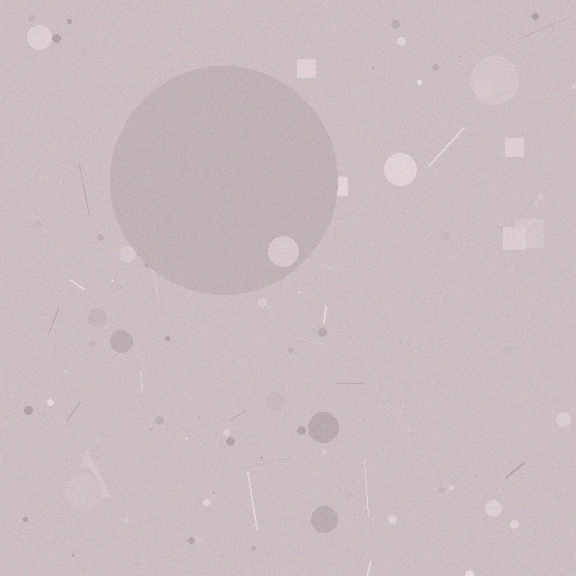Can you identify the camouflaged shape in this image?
The camouflaged shape is a circle.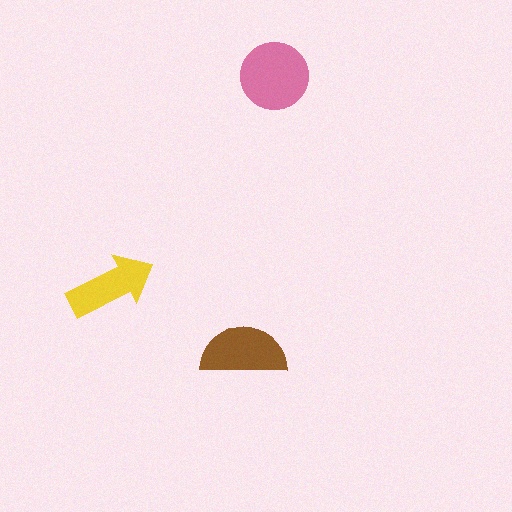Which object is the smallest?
The yellow arrow.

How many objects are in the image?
There are 3 objects in the image.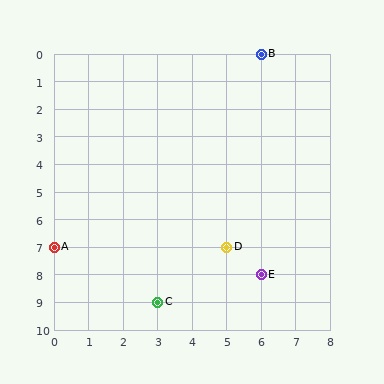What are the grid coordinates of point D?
Point D is at grid coordinates (5, 7).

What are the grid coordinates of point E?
Point E is at grid coordinates (6, 8).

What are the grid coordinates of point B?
Point B is at grid coordinates (6, 0).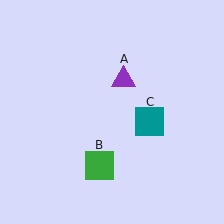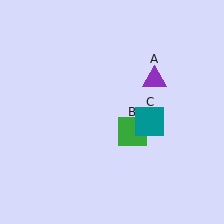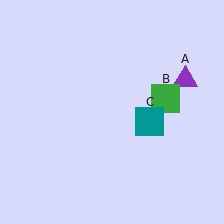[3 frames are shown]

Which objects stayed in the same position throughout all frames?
Teal square (object C) remained stationary.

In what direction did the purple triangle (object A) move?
The purple triangle (object A) moved right.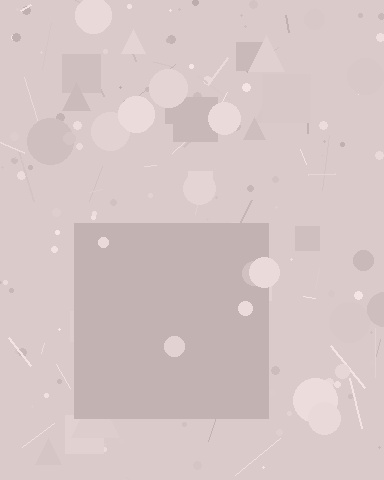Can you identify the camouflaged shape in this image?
The camouflaged shape is a square.